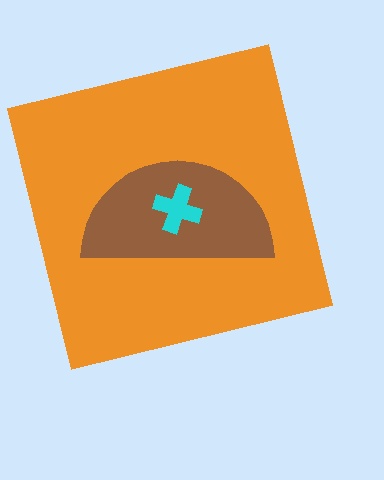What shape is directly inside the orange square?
The brown semicircle.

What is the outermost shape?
The orange square.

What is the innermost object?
The cyan cross.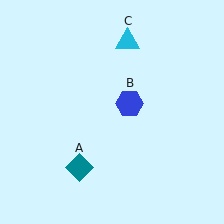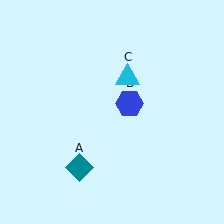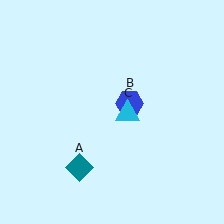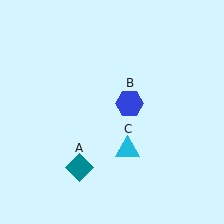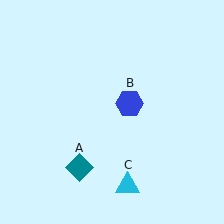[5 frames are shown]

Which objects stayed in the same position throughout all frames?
Teal diamond (object A) and blue hexagon (object B) remained stationary.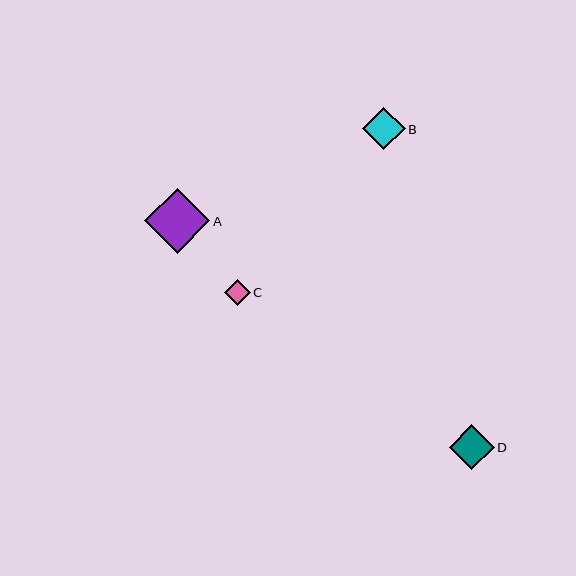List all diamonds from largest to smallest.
From largest to smallest: A, D, B, C.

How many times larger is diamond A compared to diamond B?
Diamond A is approximately 1.5 times the size of diamond B.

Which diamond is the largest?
Diamond A is the largest with a size of approximately 65 pixels.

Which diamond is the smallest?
Diamond C is the smallest with a size of approximately 26 pixels.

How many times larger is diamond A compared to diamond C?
Diamond A is approximately 2.5 times the size of diamond C.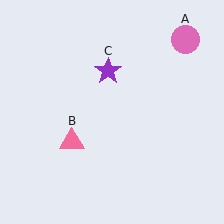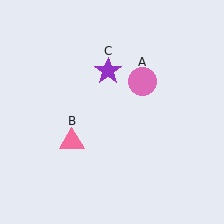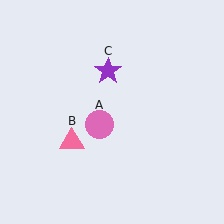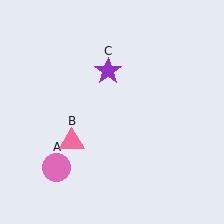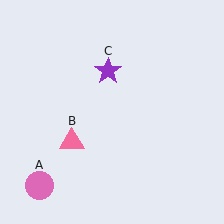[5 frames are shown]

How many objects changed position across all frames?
1 object changed position: pink circle (object A).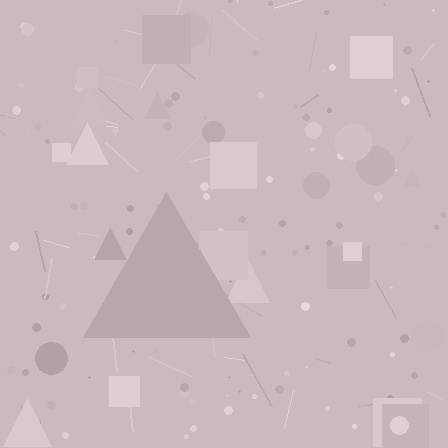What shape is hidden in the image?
A triangle is hidden in the image.